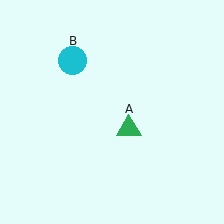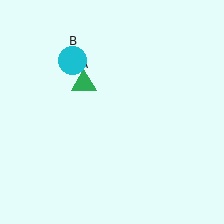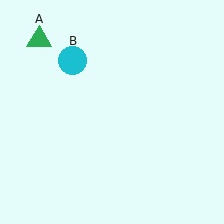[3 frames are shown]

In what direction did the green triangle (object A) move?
The green triangle (object A) moved up and to the left.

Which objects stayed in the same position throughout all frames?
Cyan circle (object B) remained stationary.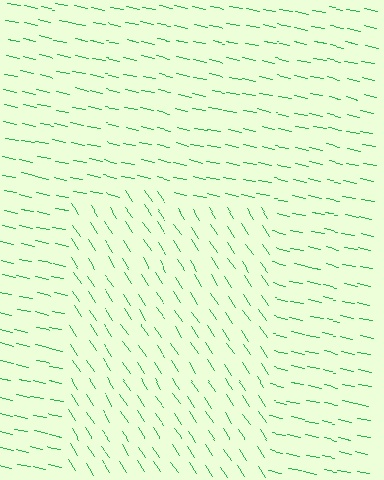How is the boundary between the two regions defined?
The boundary is defined purely by a change in line orientation (approximately 45 degrees difference). All lines are the same color and thickness.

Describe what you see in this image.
The image is filled with small green line segments. A rectangle region in the image has lines oriented differently from the surrounding lines, creating a visible texture boundary.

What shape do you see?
I see a rectangle.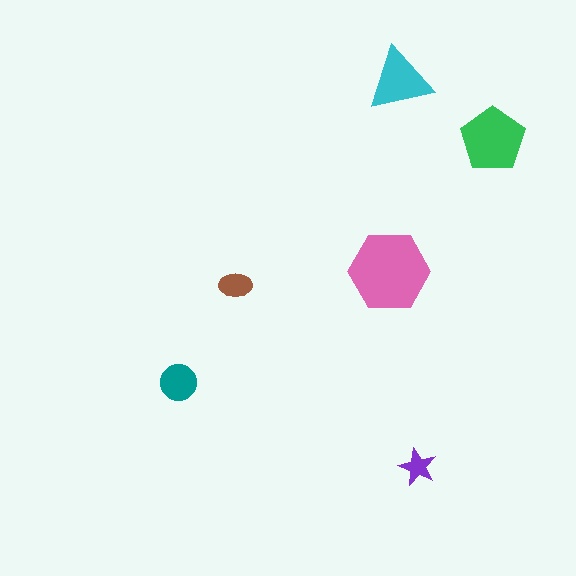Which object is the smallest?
The purple star.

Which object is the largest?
The pink hexagon.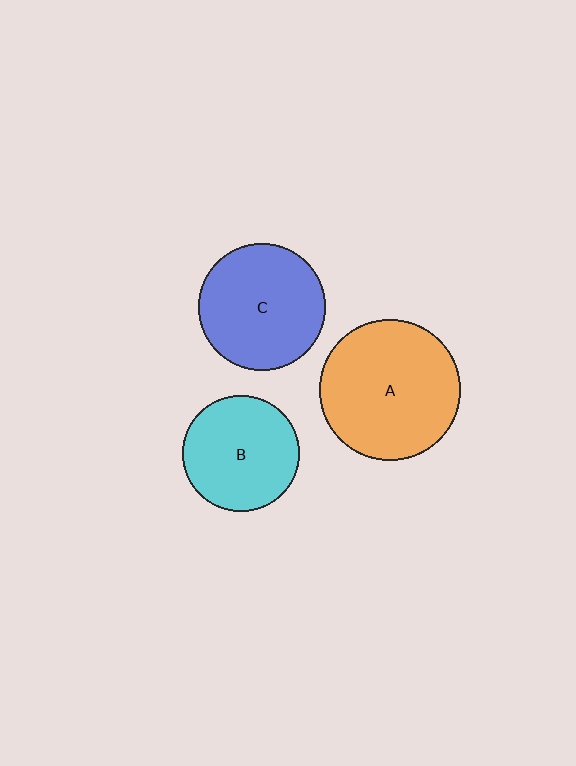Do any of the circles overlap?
No, none of the circles overlap.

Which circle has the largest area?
Circle A (orange).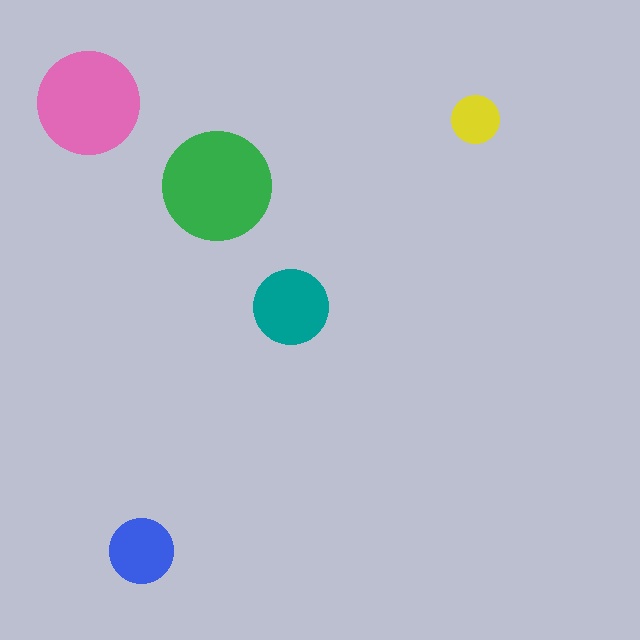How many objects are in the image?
There are 5 objects in the image.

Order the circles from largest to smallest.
the green one, the pink one, the teal one, the blue one, the yellow one.